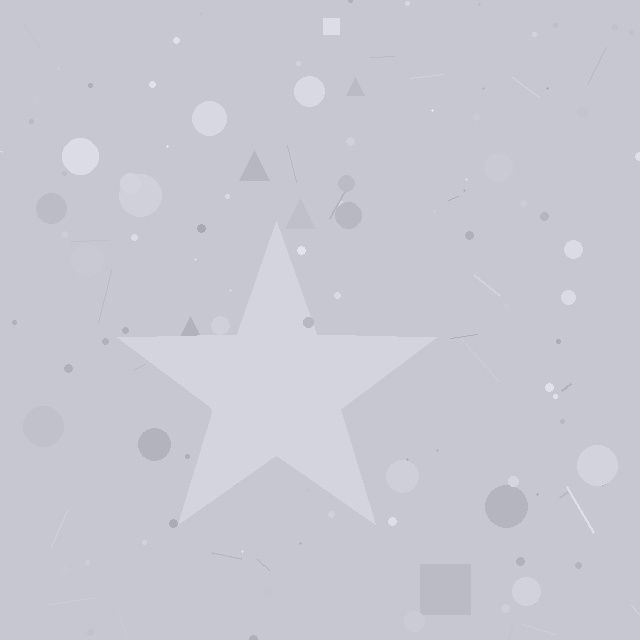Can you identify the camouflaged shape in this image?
The camouflaged shape is a star.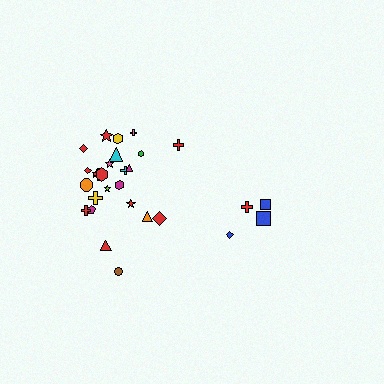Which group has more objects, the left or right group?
The left group.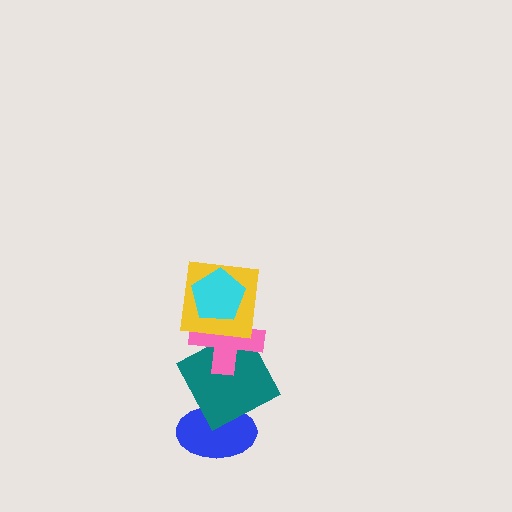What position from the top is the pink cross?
The pink cross is 3rd from the top.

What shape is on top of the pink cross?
The yellow square is on top of the pink cross.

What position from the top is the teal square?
The teal square is 4th from the top.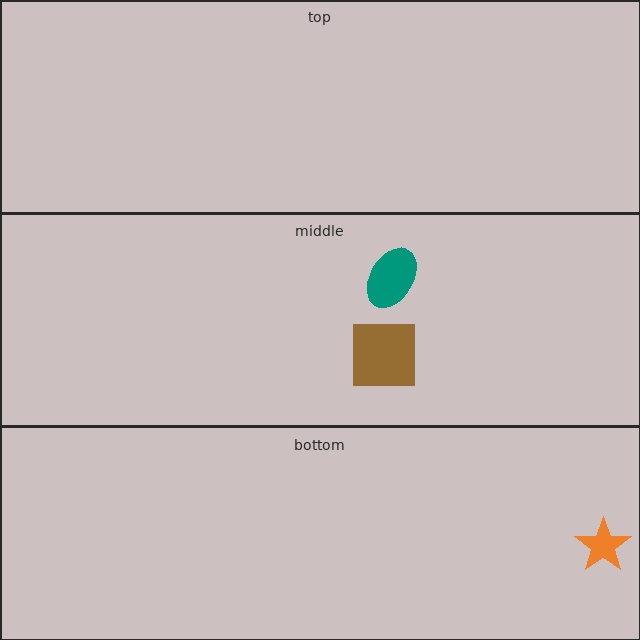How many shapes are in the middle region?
2.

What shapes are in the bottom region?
The orange star.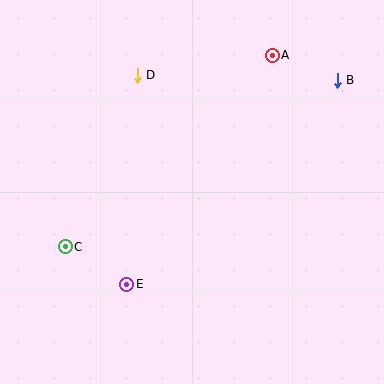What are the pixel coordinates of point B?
Point B is at (337, 80).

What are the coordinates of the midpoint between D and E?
The midpoint between D and E is at (132, 180).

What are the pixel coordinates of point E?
Point E is at (127, 284).